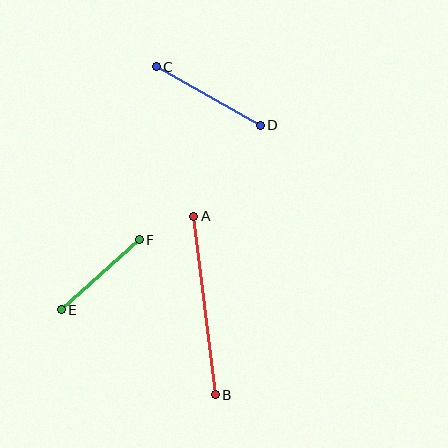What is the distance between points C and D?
The distance is approximately 119 pixels.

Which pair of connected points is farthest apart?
Points A and B are farthest apart.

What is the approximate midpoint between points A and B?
The midpoint is at approximately (205, 306) pixels.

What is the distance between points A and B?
The distance is approximately 180 pixels.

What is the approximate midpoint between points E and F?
The midpoint is at approximately (100, 275) pixels.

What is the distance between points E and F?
The distance is approximately 105 pixels.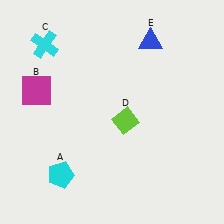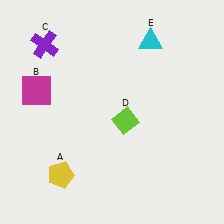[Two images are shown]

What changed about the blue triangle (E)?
In Image 1, E is blue. In Image 2, it changed to cyan.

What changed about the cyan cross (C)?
In Image 1, C is cyan. In Image 2, it changed to purple.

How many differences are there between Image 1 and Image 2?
There are 3 differences between the two images.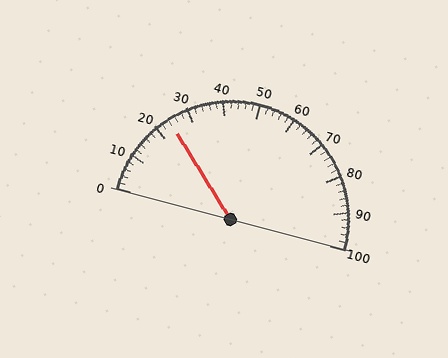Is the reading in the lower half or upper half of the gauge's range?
The reading is in the lower half of the range (0 to 100).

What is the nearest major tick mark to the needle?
The nearest major tick mark is 20.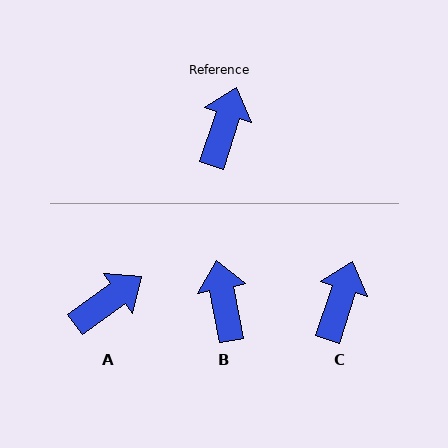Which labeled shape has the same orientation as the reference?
C.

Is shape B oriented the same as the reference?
No, it is off by about 29 degrees.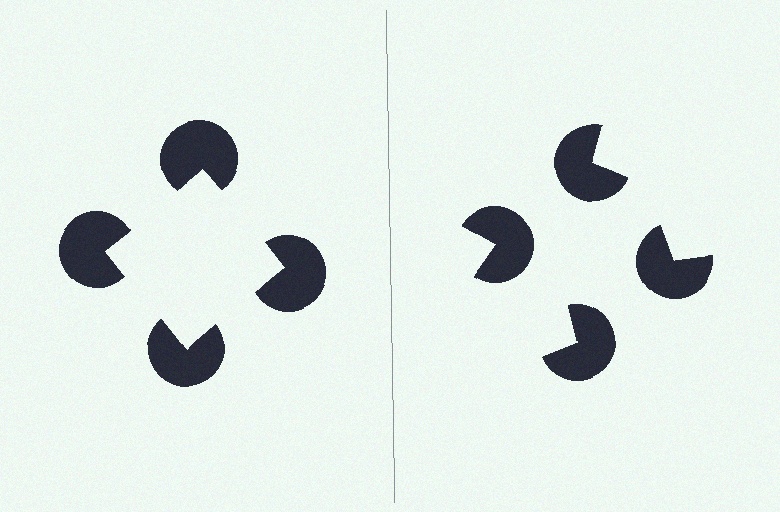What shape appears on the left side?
An illusory square.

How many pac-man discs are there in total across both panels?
8 — 4 on each side.